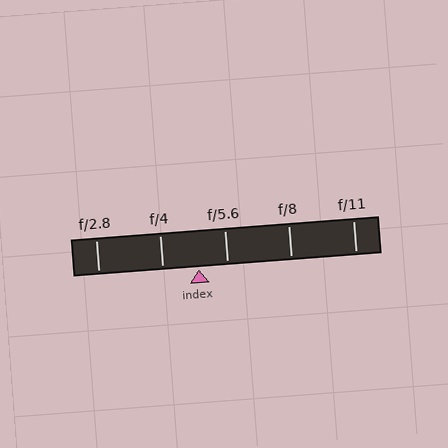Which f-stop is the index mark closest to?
The index mark is closest to f/5.6.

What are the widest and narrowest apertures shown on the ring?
The widest aperture shown is f/2.8 and the narrowest is f/11.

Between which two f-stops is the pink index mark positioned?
The index mark is between f/4 and f/5.6.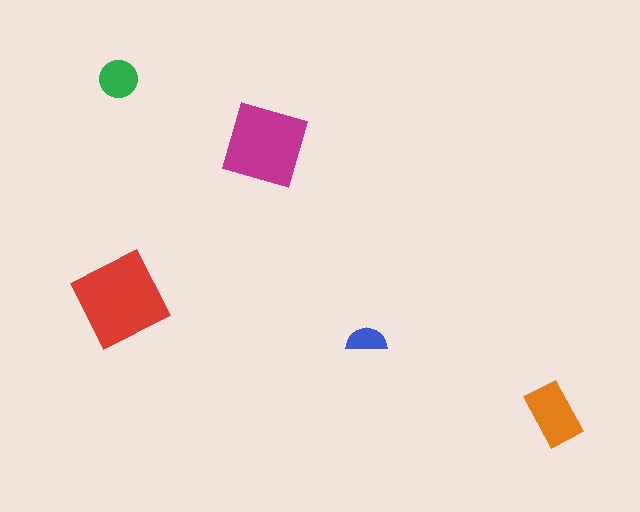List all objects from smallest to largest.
The blue semicircle, the green circle, the orange rectangle, the magenta diamond, the red square.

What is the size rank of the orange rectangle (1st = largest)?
3rd.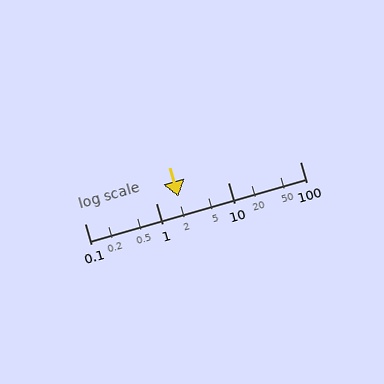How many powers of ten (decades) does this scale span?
The scale spans 3 decades, from 0.1 to 100.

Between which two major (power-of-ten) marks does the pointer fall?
The pointer is between 1 and 10.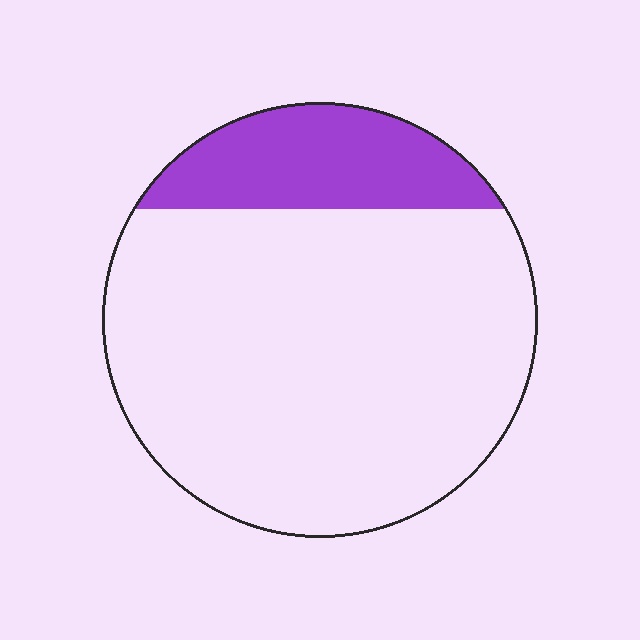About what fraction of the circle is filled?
About one fifth (1/5).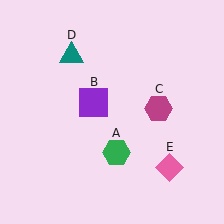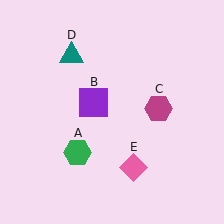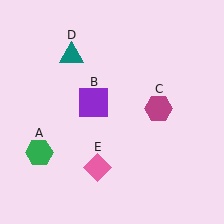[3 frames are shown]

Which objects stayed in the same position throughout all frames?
Purple square (object B) and magenta hexagon (object C) and teal triangle (object D) remained stationary.